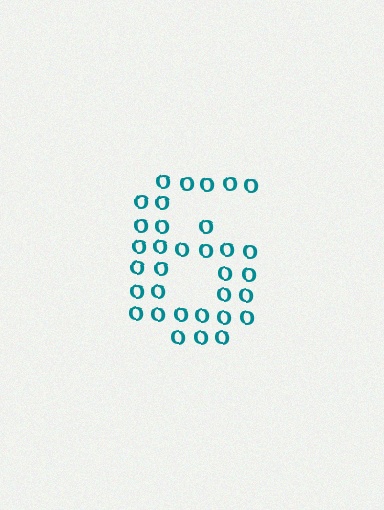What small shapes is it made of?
It is made of small letter O's.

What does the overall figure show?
The overall figure shows the digit 6.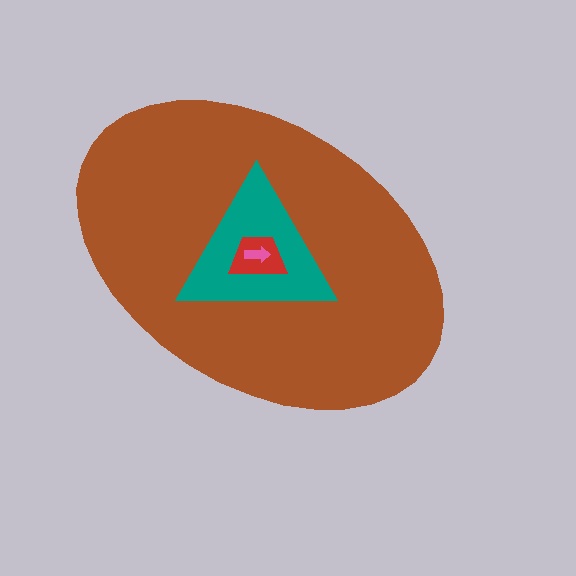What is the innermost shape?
The pink arrow.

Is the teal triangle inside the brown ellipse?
Yes.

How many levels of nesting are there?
4.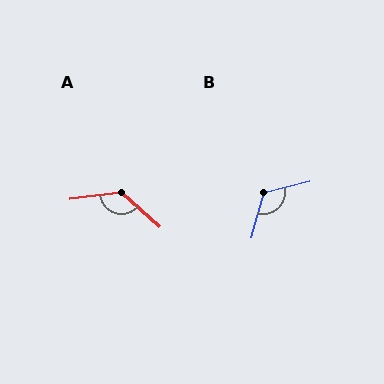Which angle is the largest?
A, at approximately 131 degrees.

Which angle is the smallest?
B, at approximately 118 degrees.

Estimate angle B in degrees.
Approximately 118 degrees.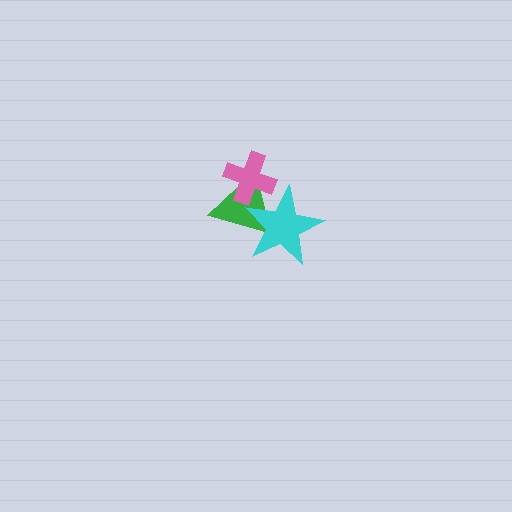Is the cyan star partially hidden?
No, no other shape covers it.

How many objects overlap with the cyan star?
2 objects overlap with the cyan star.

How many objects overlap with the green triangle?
2 objects overlap with the green triangle.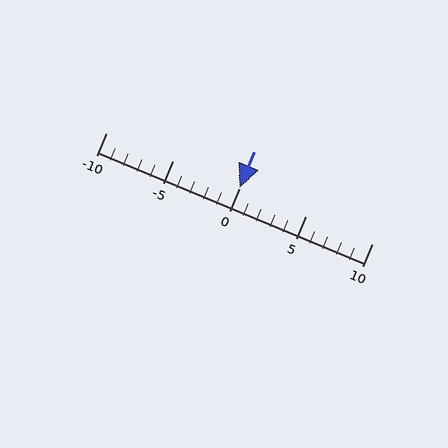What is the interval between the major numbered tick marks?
The major tick marks are spaced 5 units apart.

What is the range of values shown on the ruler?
The ruler shows values from -10 to 10.